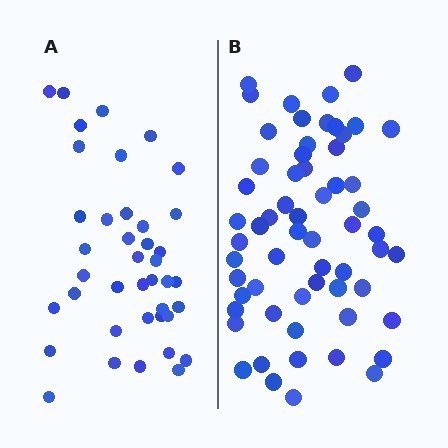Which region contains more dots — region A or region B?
Region B (the right region) has more dots.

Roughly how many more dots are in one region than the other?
Region B has approximately 20 more dots than region A.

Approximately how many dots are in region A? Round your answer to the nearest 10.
About 40 dots.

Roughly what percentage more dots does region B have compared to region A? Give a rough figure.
About 50% more.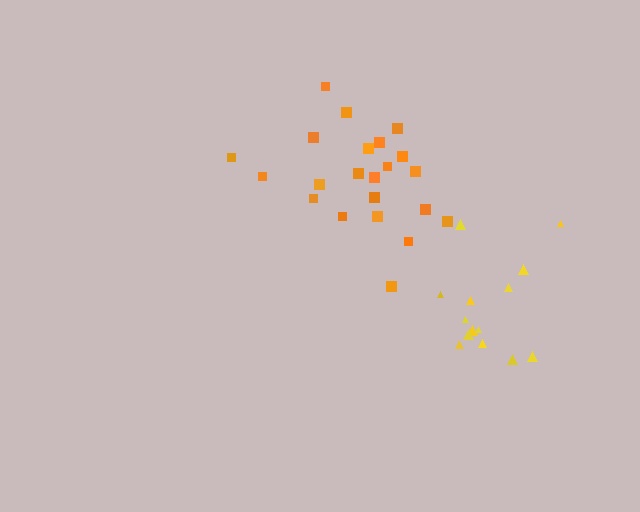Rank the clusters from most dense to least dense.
orange, yellow.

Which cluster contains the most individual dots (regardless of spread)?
Orange (22).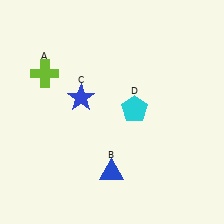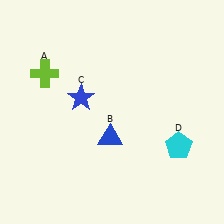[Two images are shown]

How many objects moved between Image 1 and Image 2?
2 objects moved between the two images.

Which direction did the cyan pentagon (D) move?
The cyan pentagon (D) moved right.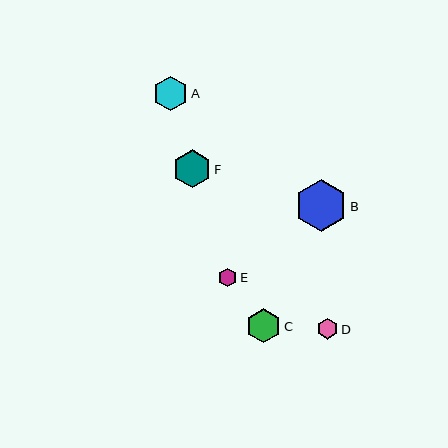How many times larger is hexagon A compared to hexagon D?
Hexagon A is approximately 1.7 times the size of hexagon D.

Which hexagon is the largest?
Hexagon B is the largest with a size of approximately 52 pixels.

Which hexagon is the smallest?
Hexagon E is the smallest with a size of approximately 18 pixels.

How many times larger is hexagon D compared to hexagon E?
Hexagon D is approximately 1.1 times the size of hexagon E.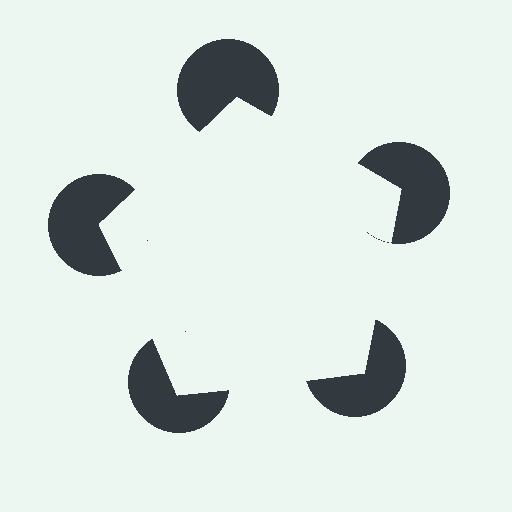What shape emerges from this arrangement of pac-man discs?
An illusory pentagon — its edges are inferred from the aligned wedge cuts in the pac-man discs, not physically drawn.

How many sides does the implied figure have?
5 sides.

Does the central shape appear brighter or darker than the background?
It typically appears slightly brighter than the background, even though no actual brightness change is drawn.